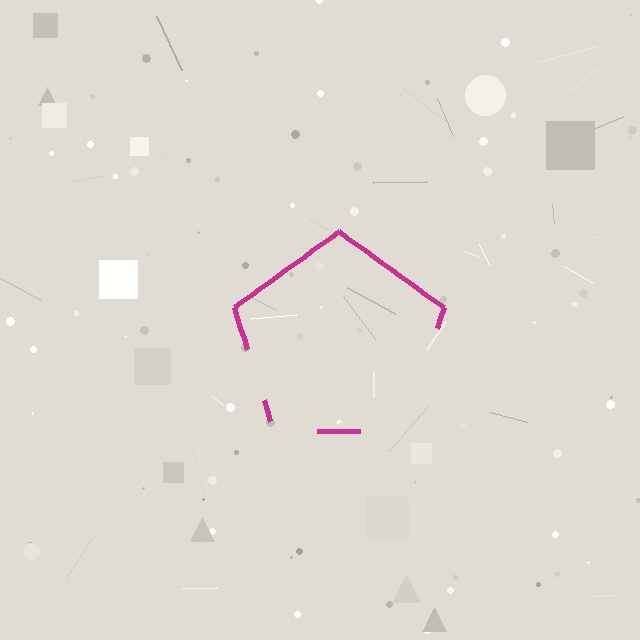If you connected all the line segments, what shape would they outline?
They would outline a pentagon.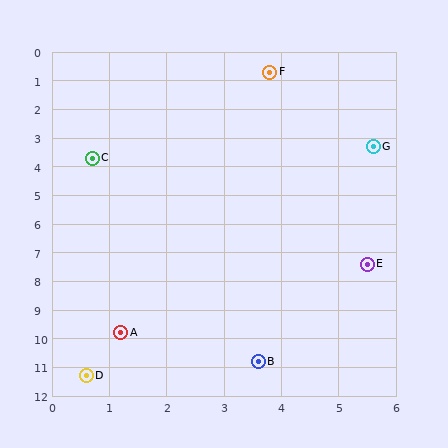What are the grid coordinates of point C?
Point C is at approximately (0.7, 3.7).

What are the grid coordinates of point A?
Point A is at approximately (1.2, 9.8).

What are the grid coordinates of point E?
Point E is at approximately (5.5, 7.4).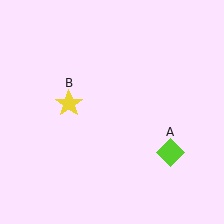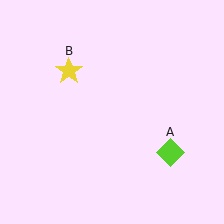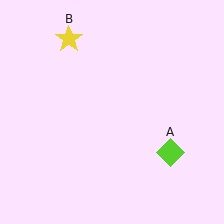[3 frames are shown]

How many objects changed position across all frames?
1 object changed position: yellow star (object B).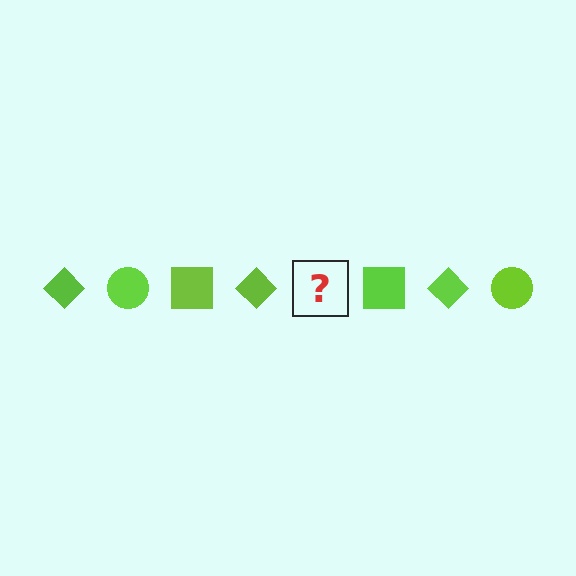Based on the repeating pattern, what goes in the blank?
The blank should be a lime circle.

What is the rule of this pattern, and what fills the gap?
The rule is that the pattern cycles through diamond, circle, square shapes in lime. The gap should be filled with a lime circle.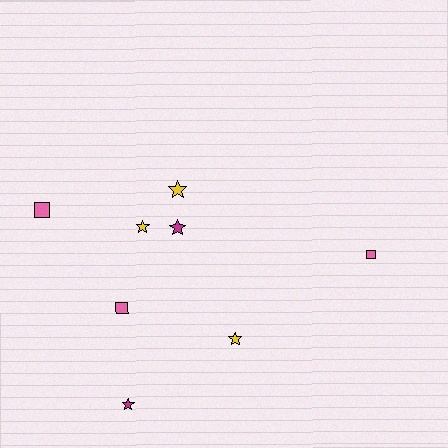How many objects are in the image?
There are 8 objects.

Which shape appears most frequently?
Star, with 5 objects.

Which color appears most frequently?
Pink, with 3 objects.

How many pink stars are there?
There are no pink stars.